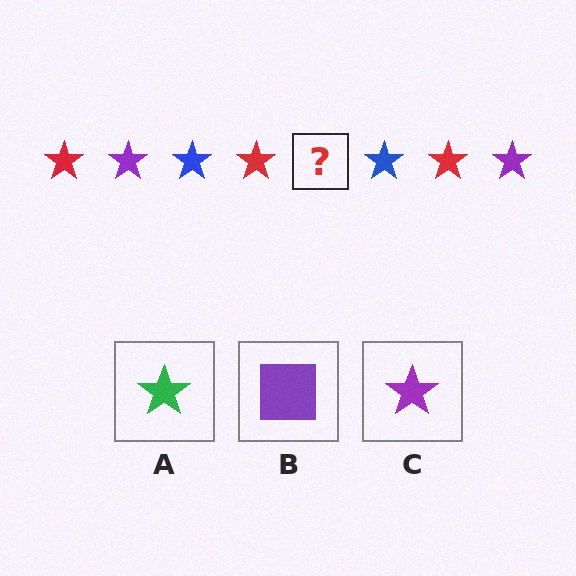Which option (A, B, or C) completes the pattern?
C.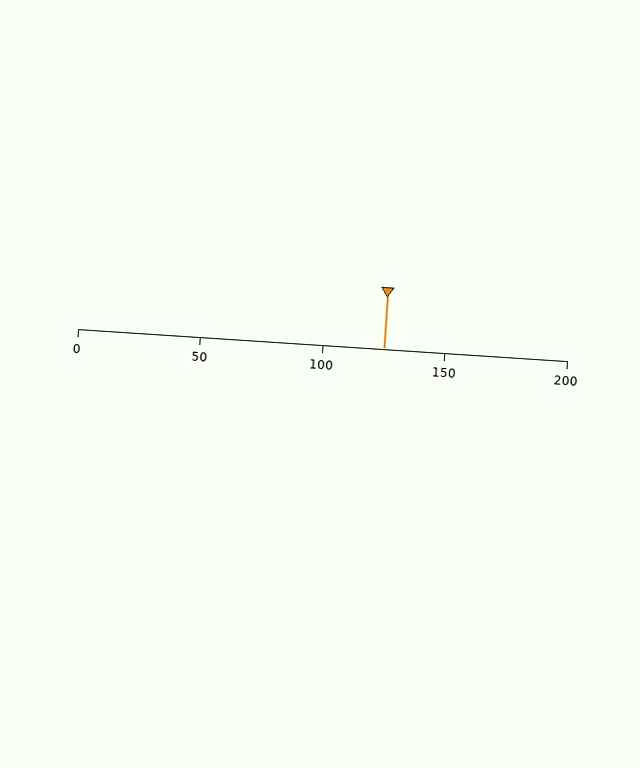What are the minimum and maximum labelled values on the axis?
The axis runs from 0 to 200.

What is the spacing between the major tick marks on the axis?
The major ticks are spaced 50 apart.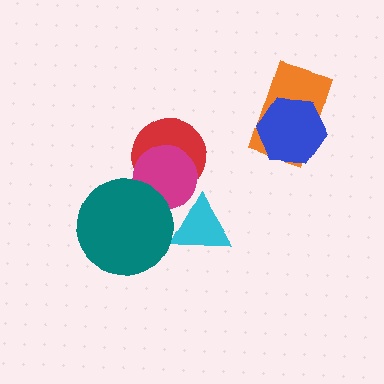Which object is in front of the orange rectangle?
The blue hexagon is in front of the orange rectangle.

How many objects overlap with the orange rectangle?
1 object overlaps with the orange rectangle.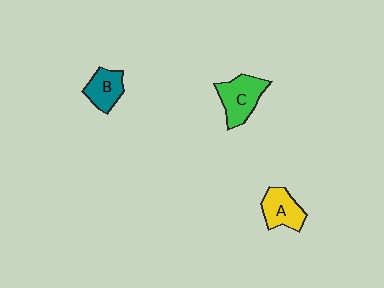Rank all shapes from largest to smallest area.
From largest to smallest: C (green), A (yellow), B (teal).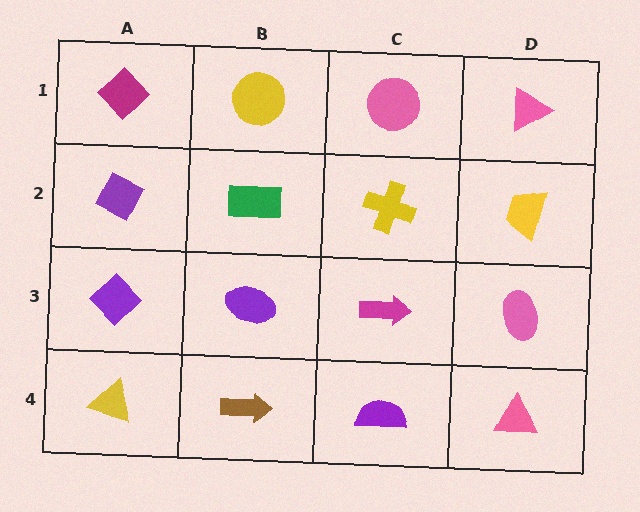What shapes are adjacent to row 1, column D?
A yellow trapezoid (row 2, column D), a pink circle (row 1, column C).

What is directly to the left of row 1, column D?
A pink circle.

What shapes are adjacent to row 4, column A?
A purple diamond (row 3, column A), a brown arrow (row 4, column B).